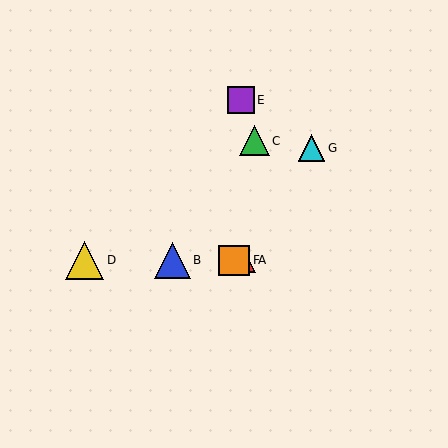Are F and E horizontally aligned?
No, F is at y≈260 and E is at y≈100.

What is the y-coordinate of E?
Object E is at y≈100.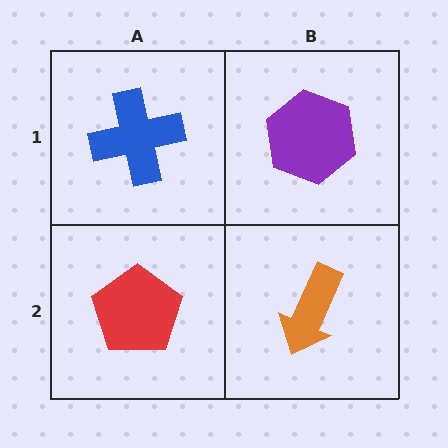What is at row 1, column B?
A purple hexagon.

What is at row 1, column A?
A blue cross.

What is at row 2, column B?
An orange arrow.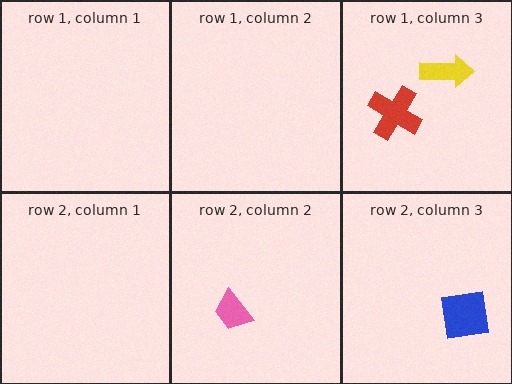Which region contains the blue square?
The row 2, column 3 region.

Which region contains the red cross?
The row 1, column 3 region.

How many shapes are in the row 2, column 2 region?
1.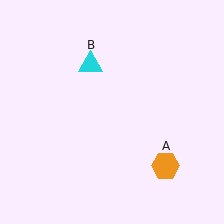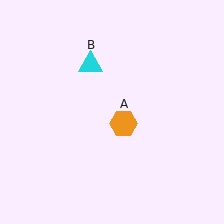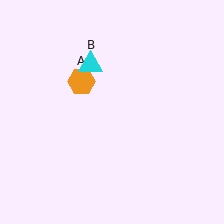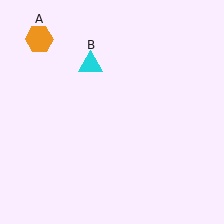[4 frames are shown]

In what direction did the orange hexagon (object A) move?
The orange hexagon (object A) moved up and to the left.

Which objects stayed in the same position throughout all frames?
Cyan triangle (object B) remained stationary.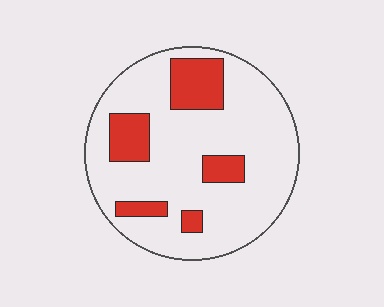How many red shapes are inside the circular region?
5.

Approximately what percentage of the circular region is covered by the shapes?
Approximately 20%.